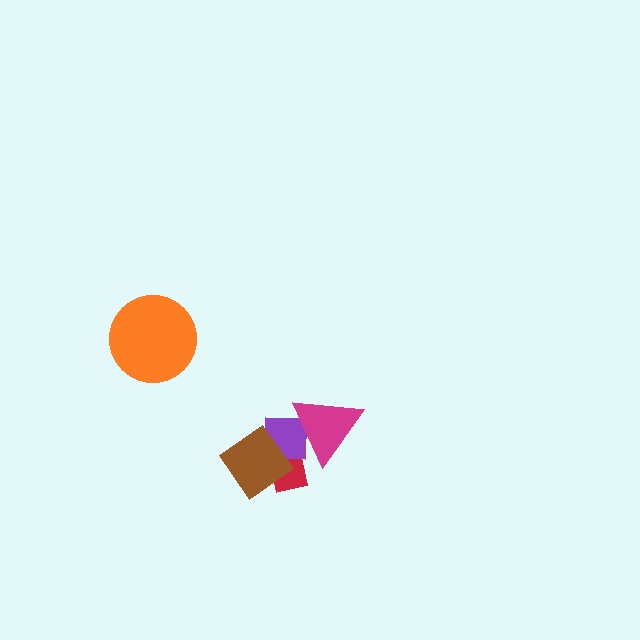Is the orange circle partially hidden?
No, no other shape covers it.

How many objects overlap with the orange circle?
0 objects overlap with the orange circle.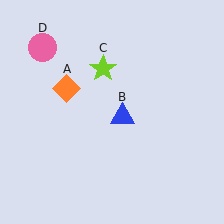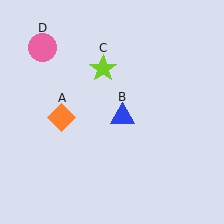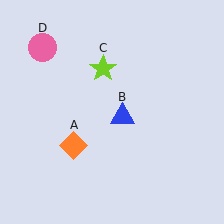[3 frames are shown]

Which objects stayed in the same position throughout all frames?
Blue triangle (object B) and lime star (object C) and pink circle (object D) remained stationary.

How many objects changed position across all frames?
1 object changed position: orange diamond (object A).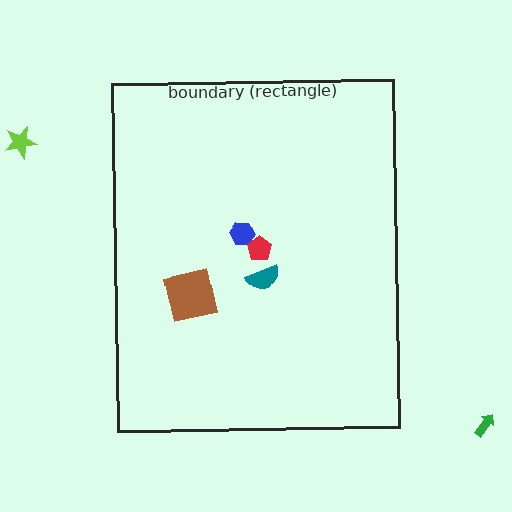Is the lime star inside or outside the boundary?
Outside.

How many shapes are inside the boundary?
4 inside, 2 outside.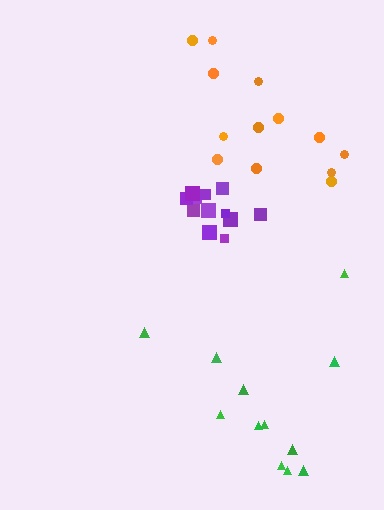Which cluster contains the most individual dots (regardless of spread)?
Orange (13).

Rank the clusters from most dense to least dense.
purple, orange, green.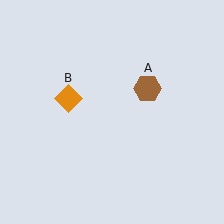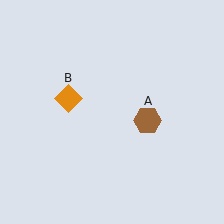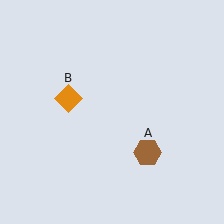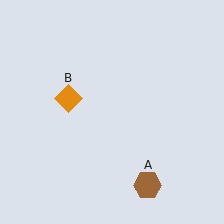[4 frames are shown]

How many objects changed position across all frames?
1 object changed position: brown hexagon (object A).